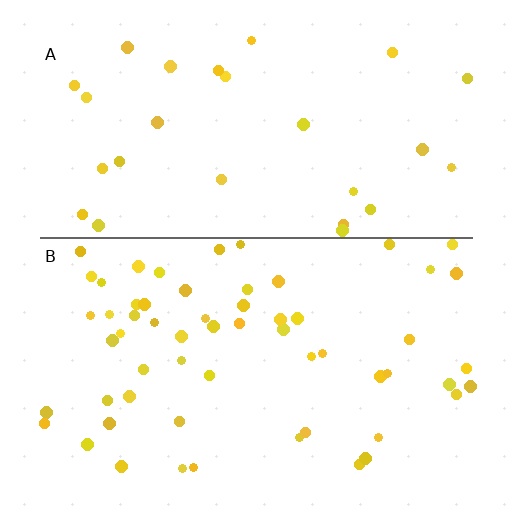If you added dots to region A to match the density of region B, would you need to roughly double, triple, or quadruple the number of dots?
Approximately double.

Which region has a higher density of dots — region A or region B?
B (the bottom).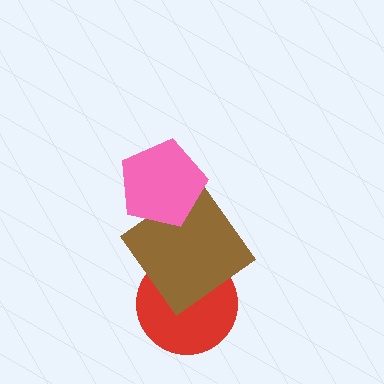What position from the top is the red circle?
The red circle is 3rd from the top.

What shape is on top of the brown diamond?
The pink pentagon is on top of the brown diamond.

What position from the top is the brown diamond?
The brown diamond is 2nd from the top.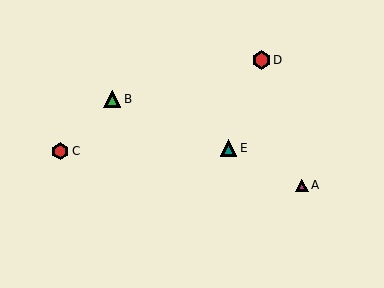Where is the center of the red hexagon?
The center of the red hexagon is at (261, 60).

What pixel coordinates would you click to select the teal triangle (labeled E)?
Click at (228, 148) to select the teal triangle E.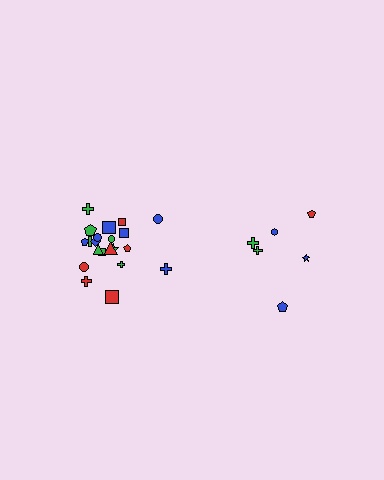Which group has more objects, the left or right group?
The left group.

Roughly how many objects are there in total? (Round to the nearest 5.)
Roughly 30 objects in total.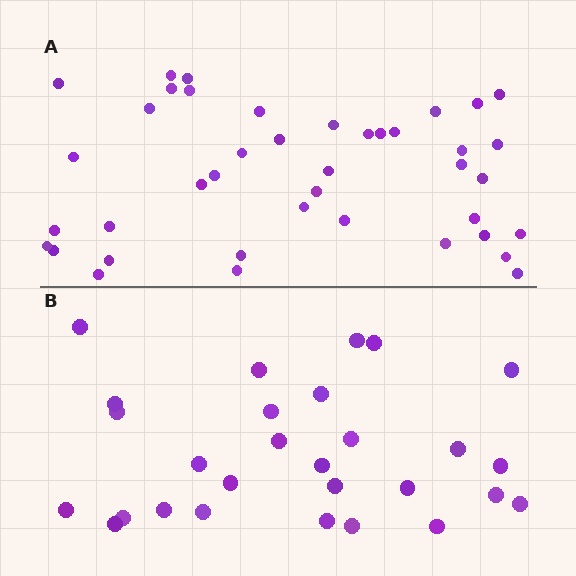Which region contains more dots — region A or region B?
Region A (the top region) has more dots.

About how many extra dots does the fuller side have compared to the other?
Region A has approximately 15 more dots than region B.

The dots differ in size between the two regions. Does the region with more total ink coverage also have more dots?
No. Region B has more total ink coverage because its dots are larger, but region A actually contains more individual dots. Total area can be misleading — the number of items is what matters here.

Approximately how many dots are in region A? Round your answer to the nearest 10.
About 40 dots. (The exact count is 41, which rounds to 40.)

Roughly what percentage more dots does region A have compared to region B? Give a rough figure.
About 45% more.